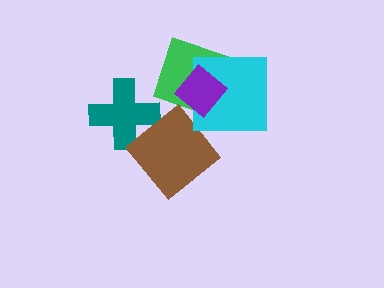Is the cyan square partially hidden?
Yes, it is partially covered by another shape.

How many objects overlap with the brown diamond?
1 object overlaps with the brown diamond.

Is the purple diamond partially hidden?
No, no other shape covers it.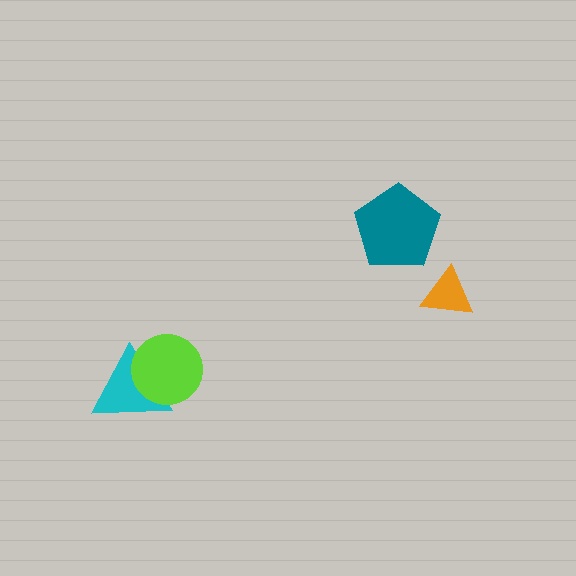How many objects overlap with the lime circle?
1 object overlaps with the lime circle.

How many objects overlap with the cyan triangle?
1 object overlaps with the cyan triangle.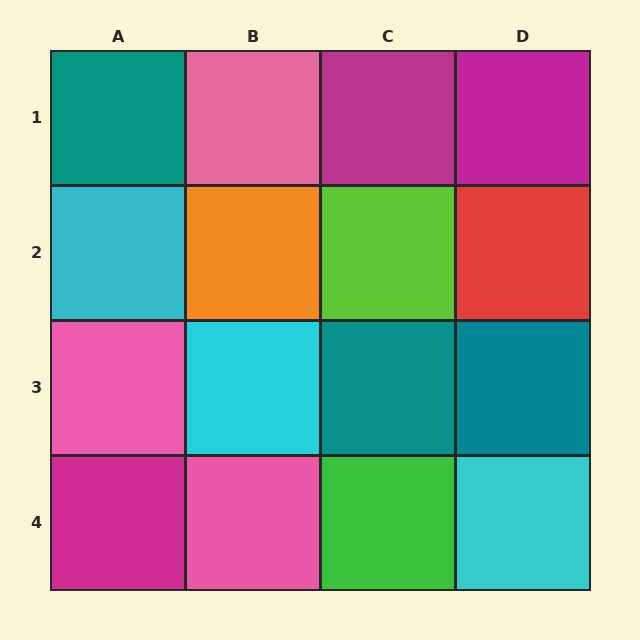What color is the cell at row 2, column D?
Red.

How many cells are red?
1 cell is red.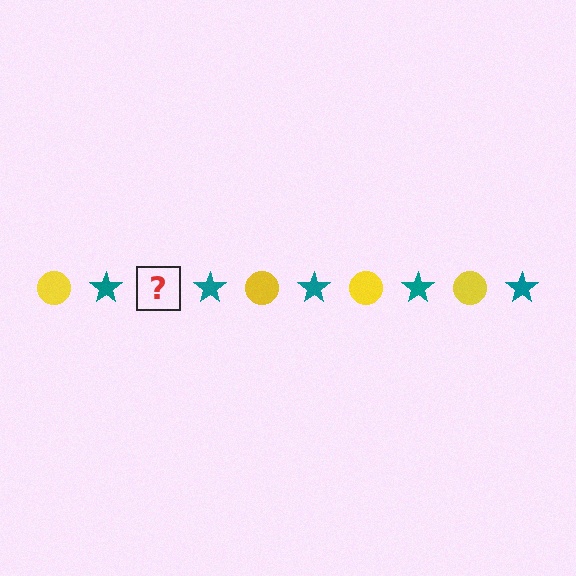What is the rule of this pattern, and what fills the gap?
The rule is that the pattern alternates between yellow circle and teal star. The gap should be filled with a yellow circle.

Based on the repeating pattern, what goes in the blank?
The blank should be a yellow circle.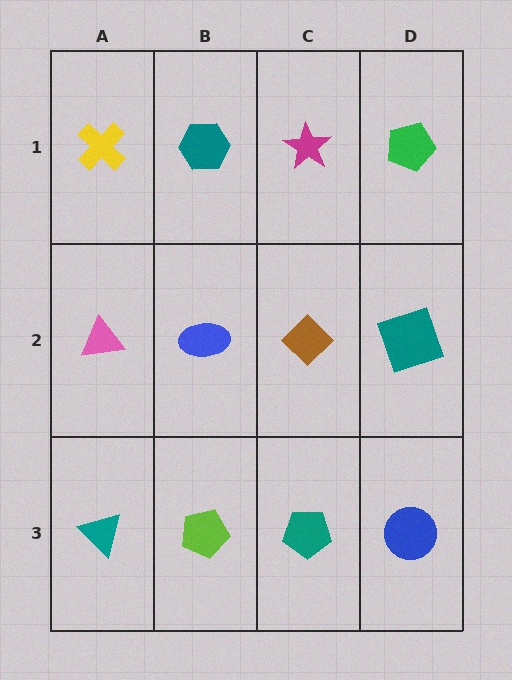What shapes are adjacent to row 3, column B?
A blue ellipse (row 2, column B), a teal triangle (row 3, column A), a teal pentagon (row 3, column C).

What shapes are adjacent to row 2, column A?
A yellow cross (row 1, column A), a teal triangle (row 3, column A), a blue ellipse (row 2, column B).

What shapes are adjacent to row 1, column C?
A brown diamond (row 2, column C), a teal hexagon (row 1, column B), a green pentagon (row 1, column D).